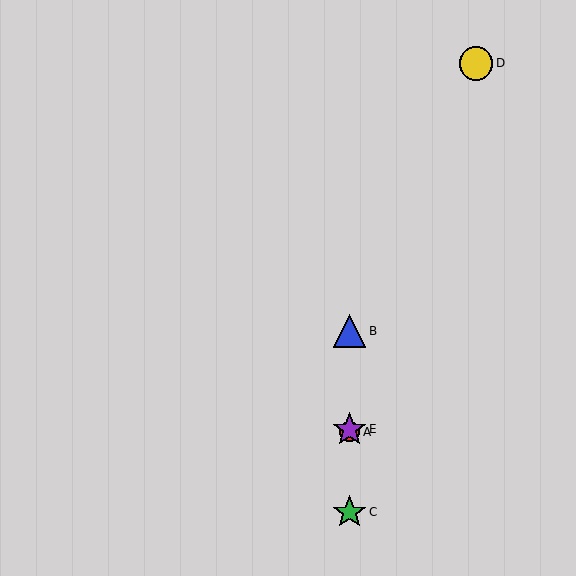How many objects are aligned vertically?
4 objects (A, B, C, E) are aligned vertically.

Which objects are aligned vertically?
Objects A, B, C, E are aligned vertically.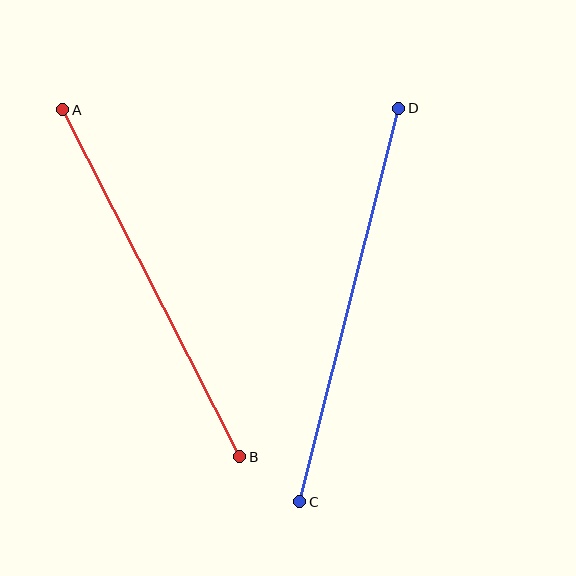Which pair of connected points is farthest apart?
Points C and D are farthest apart.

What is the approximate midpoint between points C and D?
The midpoint is at approximately (349, 305) pixels.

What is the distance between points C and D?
The distance is approximately 406 pixels.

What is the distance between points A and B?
The distance is approximately 390 pixels.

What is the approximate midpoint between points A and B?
The midpoint is at approximately (151, 283) pixels.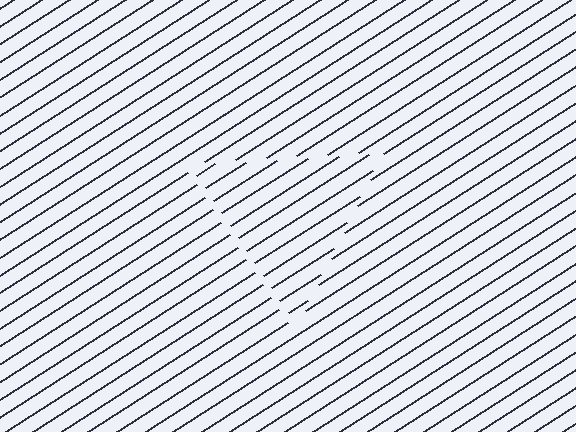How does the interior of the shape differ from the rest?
The interior of the shape contains the same grating, shifted by half a period — the contour is defined by the phase discontinuity where line-ends from the inner and outer gratings abut.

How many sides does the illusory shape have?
3 sides — the line-ends trace a triangle.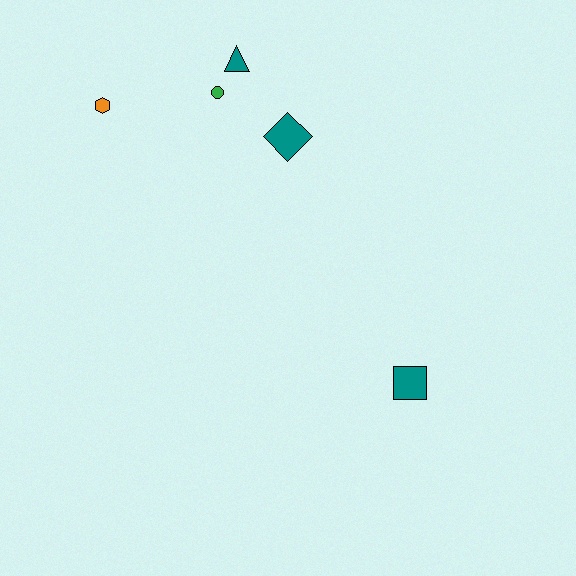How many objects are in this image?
There are 5 objects.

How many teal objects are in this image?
There are 3 teal objects.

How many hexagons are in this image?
There is 1 hexagon.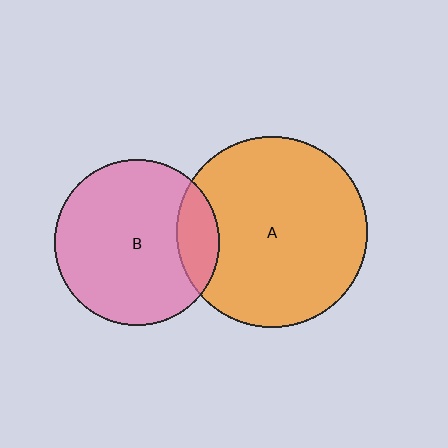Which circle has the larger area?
Circle A (orange).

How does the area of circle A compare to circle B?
Approximately 1.3 times.